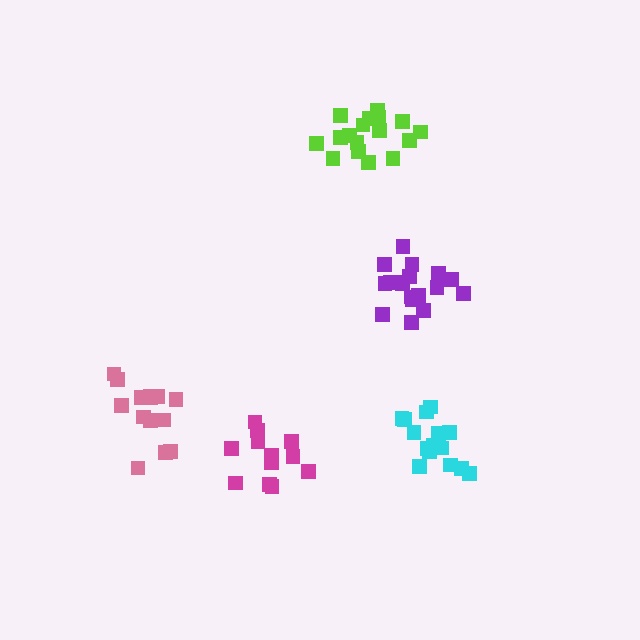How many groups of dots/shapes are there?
There are 5 groups.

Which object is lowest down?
The magenta cluster is bottommost.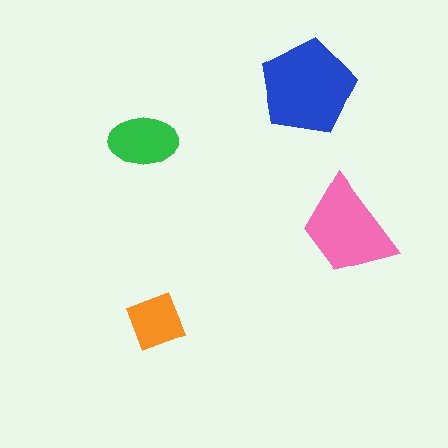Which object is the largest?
The blue pentagon.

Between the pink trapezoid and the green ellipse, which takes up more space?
The pink trapezoid.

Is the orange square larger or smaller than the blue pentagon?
Smaller.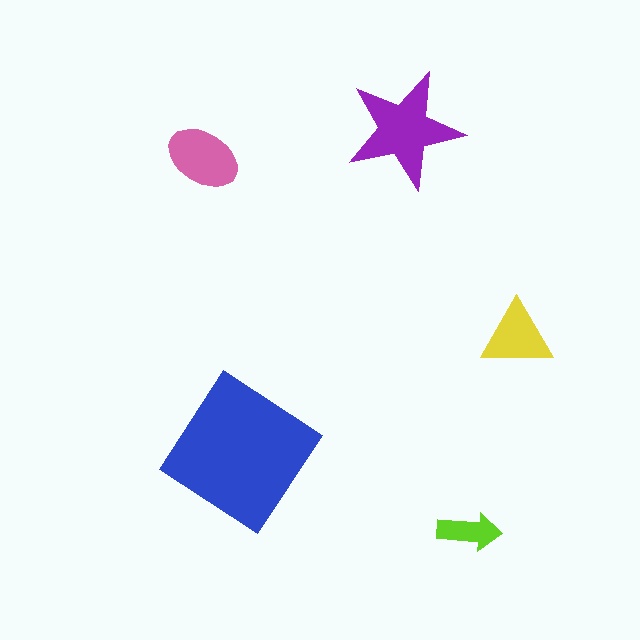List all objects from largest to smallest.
The blue diamond, the purple star, the pink ellipse, the yellow triangle, the lime arrow.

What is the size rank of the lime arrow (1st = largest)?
5th.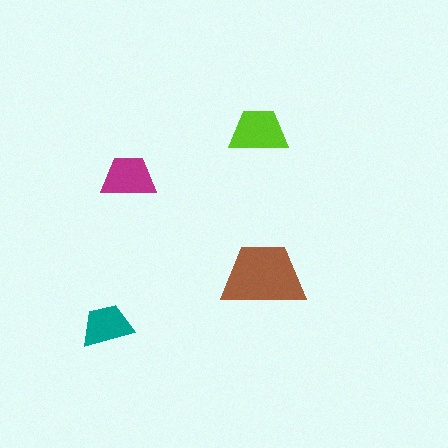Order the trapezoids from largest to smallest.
the brown one, the lime one, the magenta one, the teal one.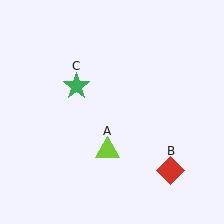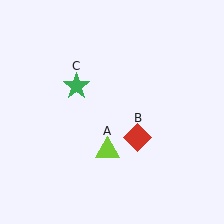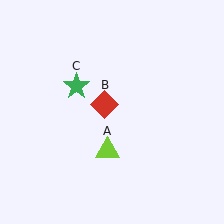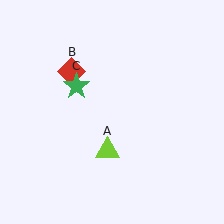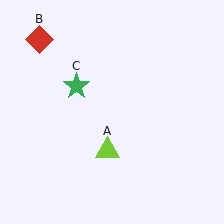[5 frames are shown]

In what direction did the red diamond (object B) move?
The red diamond (object B) moved up and to the left.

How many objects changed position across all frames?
1 object changed position: red diamond (object B).